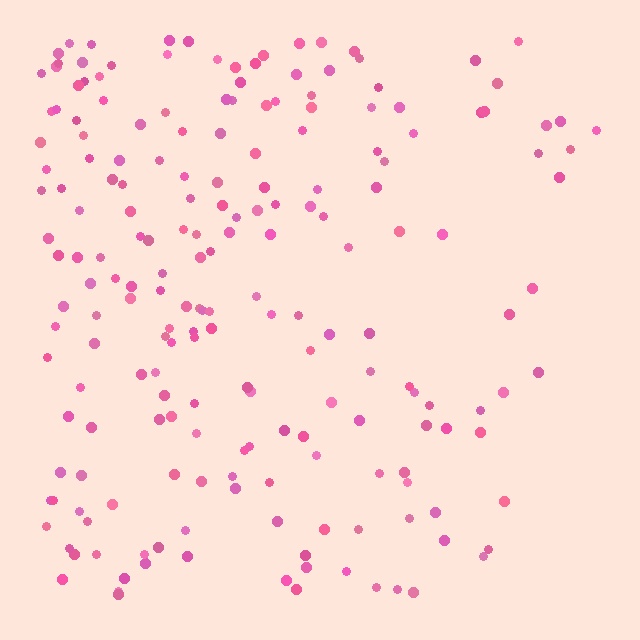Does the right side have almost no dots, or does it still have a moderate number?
Still a moderate number, just noticeably fewer than the left.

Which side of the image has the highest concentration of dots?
The left.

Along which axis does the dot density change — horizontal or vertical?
Horizontal.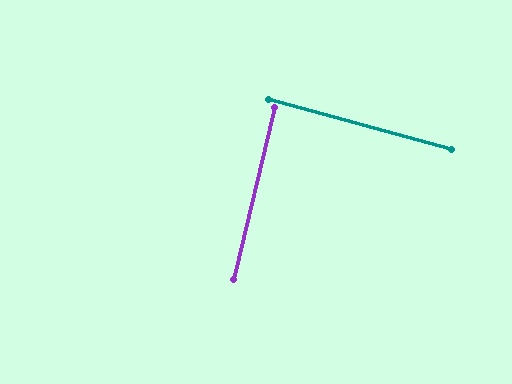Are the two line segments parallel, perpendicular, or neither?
Perpendicular — they meet at approximately 88°.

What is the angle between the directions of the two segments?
Approximately 88 degrees.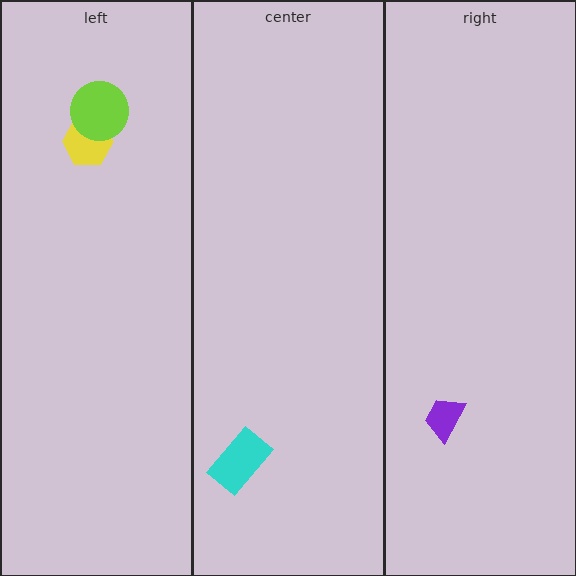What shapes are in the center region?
The cyan rectangle.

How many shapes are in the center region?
1.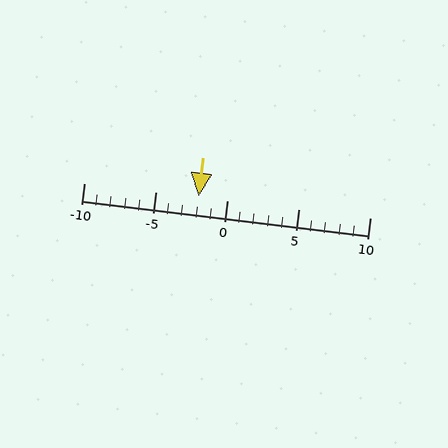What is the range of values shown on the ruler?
The ruler shows values from -10 to 10.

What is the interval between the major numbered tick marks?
The major tick marks are spaced 5 units apart.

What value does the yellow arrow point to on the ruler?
The yellow arrow points to approximately -2.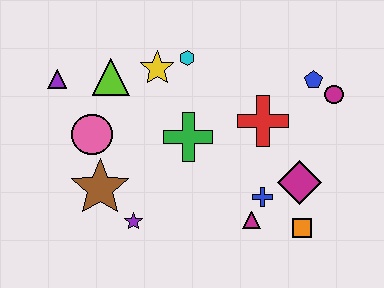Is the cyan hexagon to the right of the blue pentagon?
No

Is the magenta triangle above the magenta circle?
No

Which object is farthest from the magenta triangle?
The purple triangle is farthest from the magenta triangle.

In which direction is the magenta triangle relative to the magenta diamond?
The magenta triangle is to the left of the magenta diamond.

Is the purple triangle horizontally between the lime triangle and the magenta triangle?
No